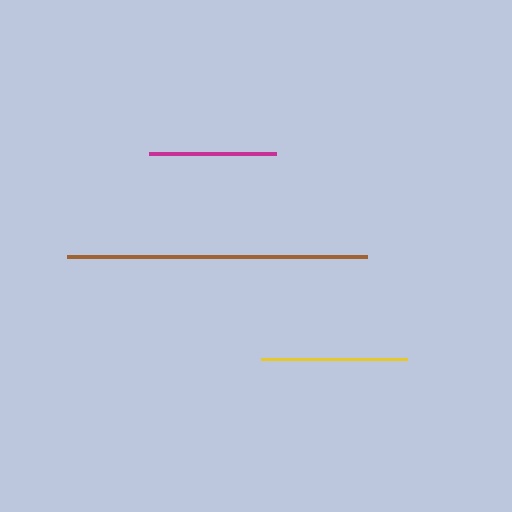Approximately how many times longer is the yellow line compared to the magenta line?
The yellow line is approximately 1.1 times the length of the magenta line.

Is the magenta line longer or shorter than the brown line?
The brown line is longer than the magenta line.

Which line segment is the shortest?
The magenta line is the shortest at approximately 128 pixels.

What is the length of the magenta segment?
The magenta segment is approximately 128 pixels long.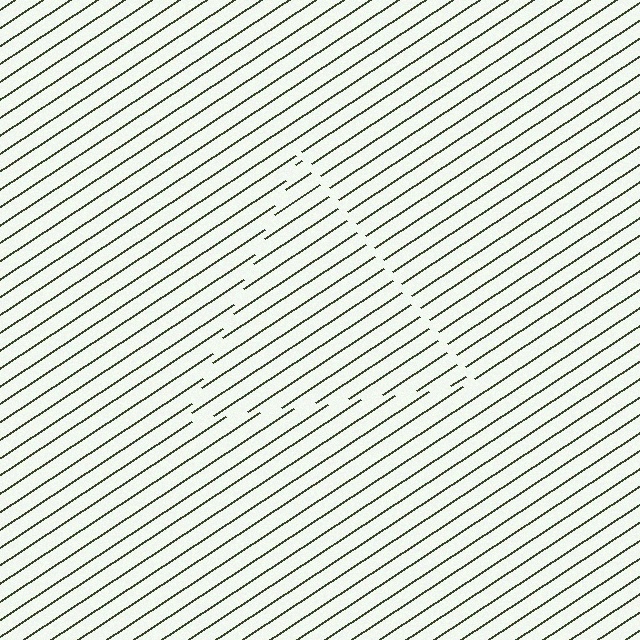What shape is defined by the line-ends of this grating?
An illusory triangle. The interior of the shape contains the same grating, shifted by half a period — the contour is defined by the phase discontinuity where line-ends from the inner and outer gratings abut.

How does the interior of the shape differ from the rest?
The interior of the shape contains the same grating, shifted by half a period — the contour is defined by the phase discontinuity where line-ends from the inner and outer gratings abut.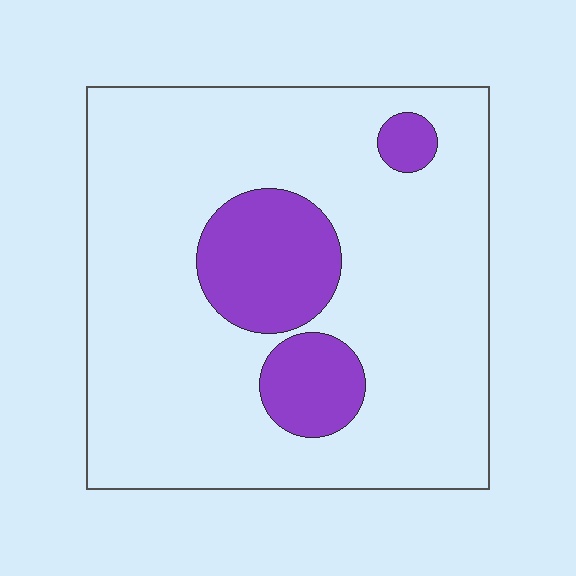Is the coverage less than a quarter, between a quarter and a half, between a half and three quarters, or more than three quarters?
Less than a quarter.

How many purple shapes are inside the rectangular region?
3.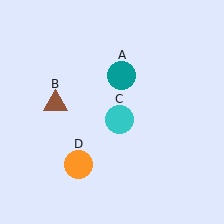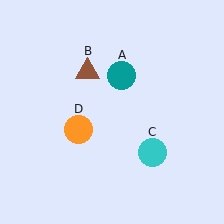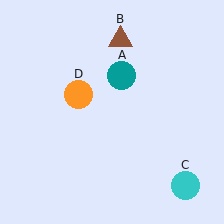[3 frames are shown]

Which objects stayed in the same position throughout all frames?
Teal circle (object A) remained stationary.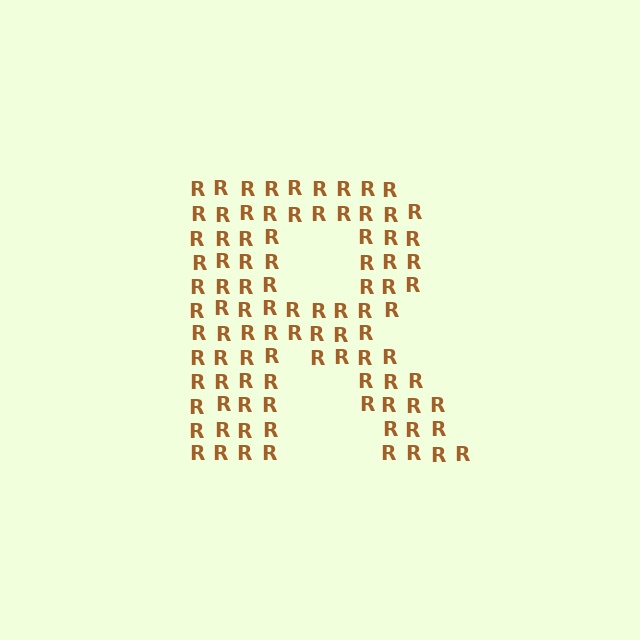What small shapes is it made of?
It is made of small letter R's.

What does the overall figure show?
The overall figure shows the letter R.